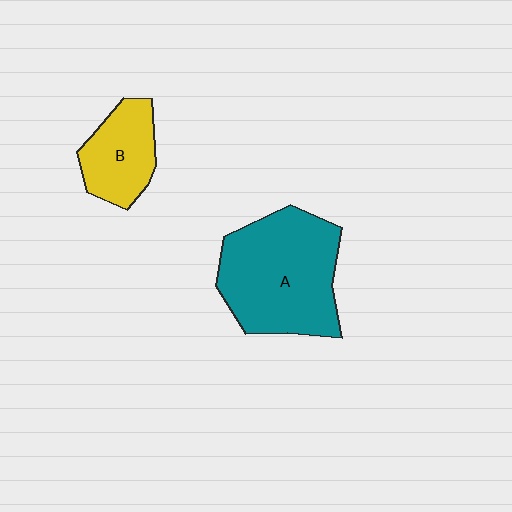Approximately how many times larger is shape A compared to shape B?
Approximately 2.1 times.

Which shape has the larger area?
Shape A (teal).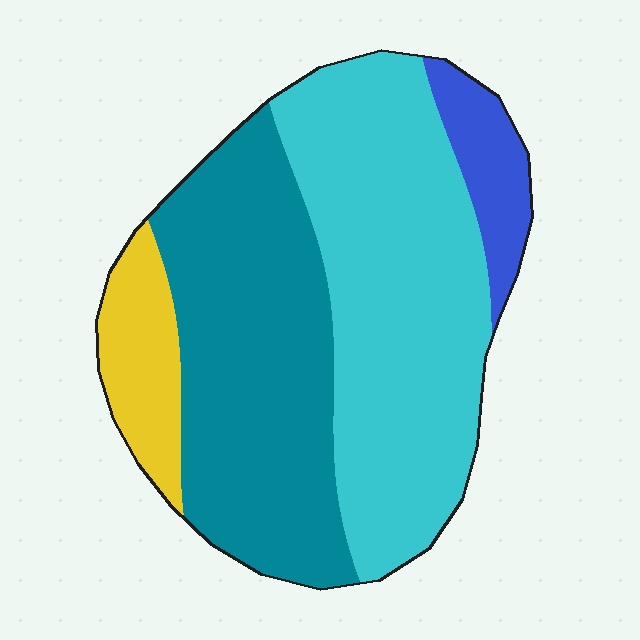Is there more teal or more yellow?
Teal.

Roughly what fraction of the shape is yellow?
Yellow takes up about one tenth (1/10) of the shape.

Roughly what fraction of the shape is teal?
Teal takes up about three eighths (3/8) of the shape.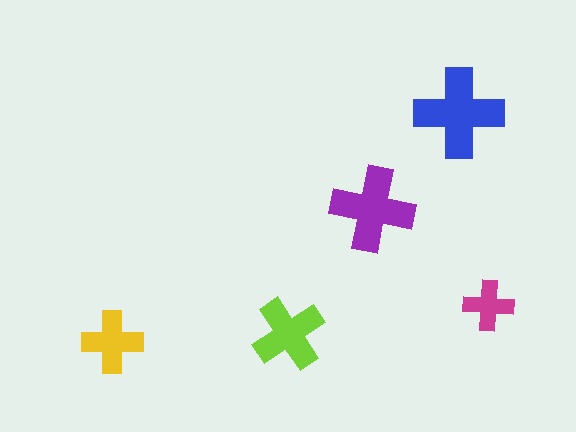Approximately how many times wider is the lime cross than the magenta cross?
About 1.5 times wider.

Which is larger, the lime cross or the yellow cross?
The lime one.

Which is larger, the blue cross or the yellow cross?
The blue one.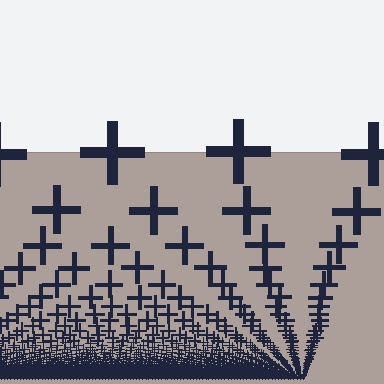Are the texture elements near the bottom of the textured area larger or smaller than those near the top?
Smaller. The gradient is inverted — elements near the bottom are smaller and denser.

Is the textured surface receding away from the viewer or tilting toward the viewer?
The surface appears to tilt toward the viewer. Texture elements get larger and sparser toward the top.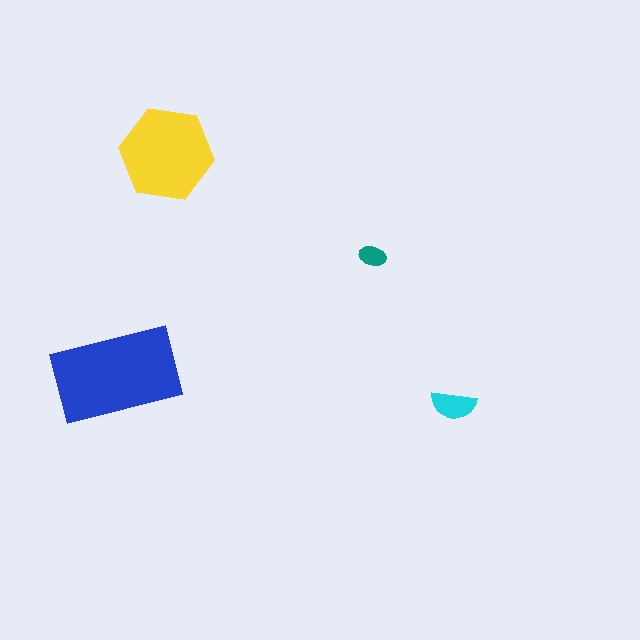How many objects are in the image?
There are 4 objects in the image.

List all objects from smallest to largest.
The teal ellipse, the cyan semicircle, the yellow hexagon, the blue rectangle.